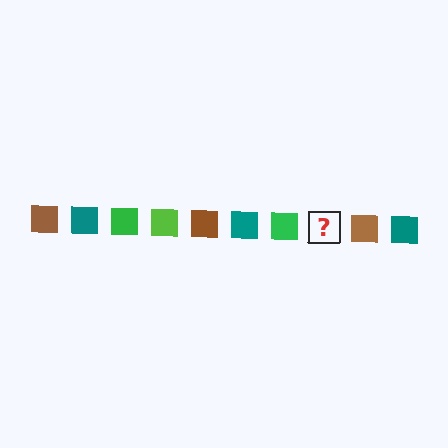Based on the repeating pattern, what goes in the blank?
The blank should be a lime square.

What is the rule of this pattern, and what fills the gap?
The rule is that the pattern cycles through brown, teal, green, lime squares. The gap should be filled with a lime square.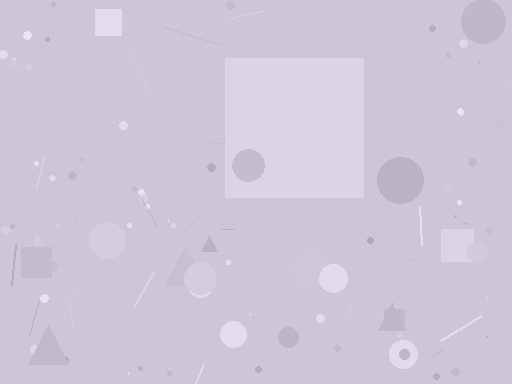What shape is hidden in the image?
A square is hidden in the image.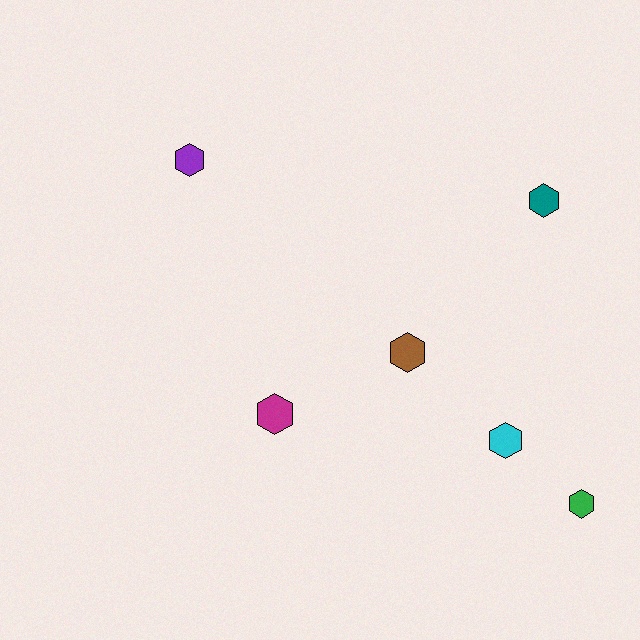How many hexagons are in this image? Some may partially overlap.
There are 6 hexagons.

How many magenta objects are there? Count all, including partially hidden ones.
There is 1 magenta object.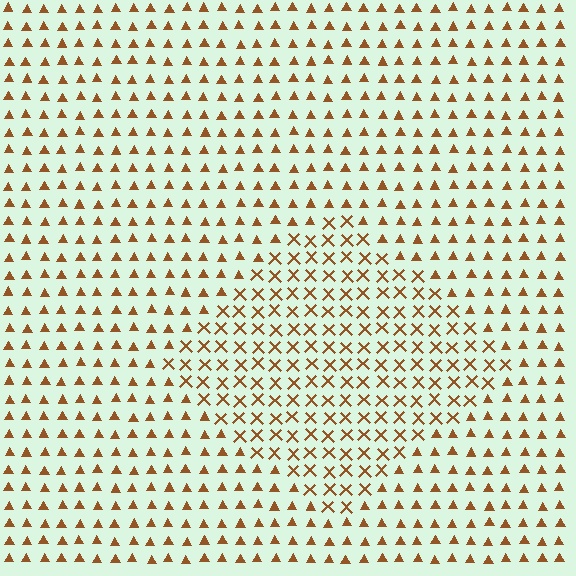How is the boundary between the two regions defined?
The boundary is defined by a change in element shape: X marks inside vs. triangles outside. All elements share the same color and spacing.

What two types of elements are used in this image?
The image uses X marks inside the diamond region and triangles outside it.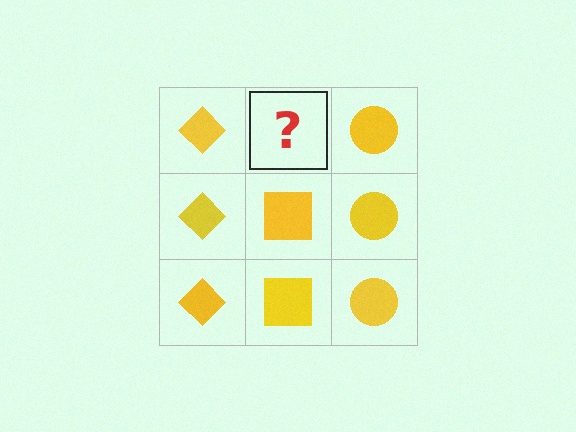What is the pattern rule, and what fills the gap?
The rule is that each column has a consistent shape. The gap should be filled with a yellow square.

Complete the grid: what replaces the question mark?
The question mark should be replaced with a yellow square.